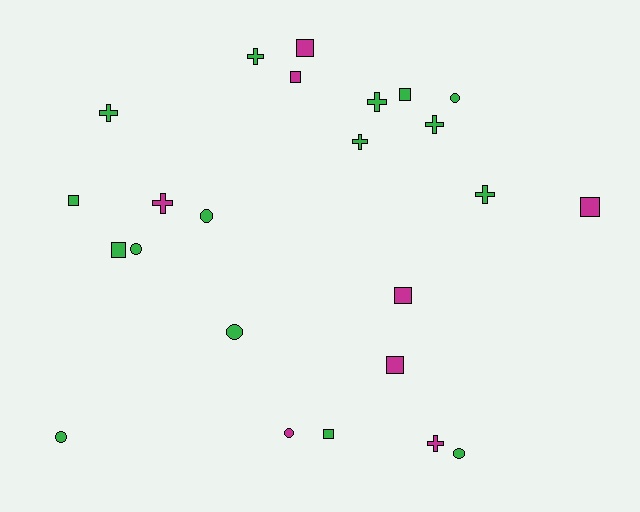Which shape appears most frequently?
Square, with 9 objects.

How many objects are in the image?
There are 24 objects.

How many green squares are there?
There are 4 green squares.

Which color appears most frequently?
Green, with 16 objects.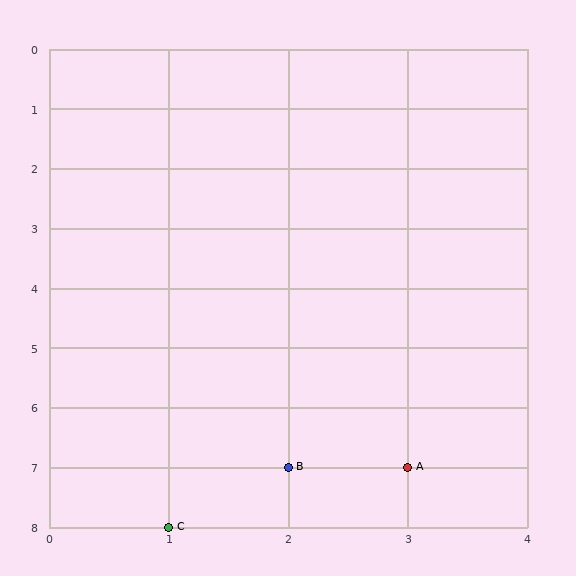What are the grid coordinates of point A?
Point A is at grid coordinates (3, 7).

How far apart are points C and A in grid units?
Points C and A are 2 columns and 1 row apart (about 2.2 grid units diagonally).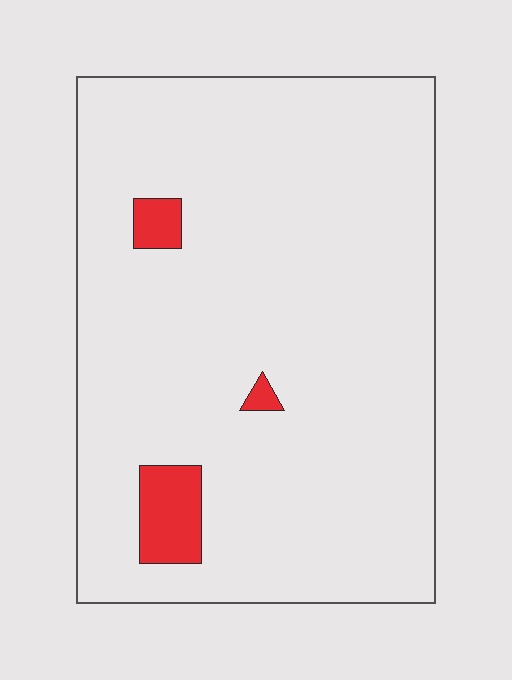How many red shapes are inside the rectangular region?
3.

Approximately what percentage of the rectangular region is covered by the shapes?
Approximately 5%.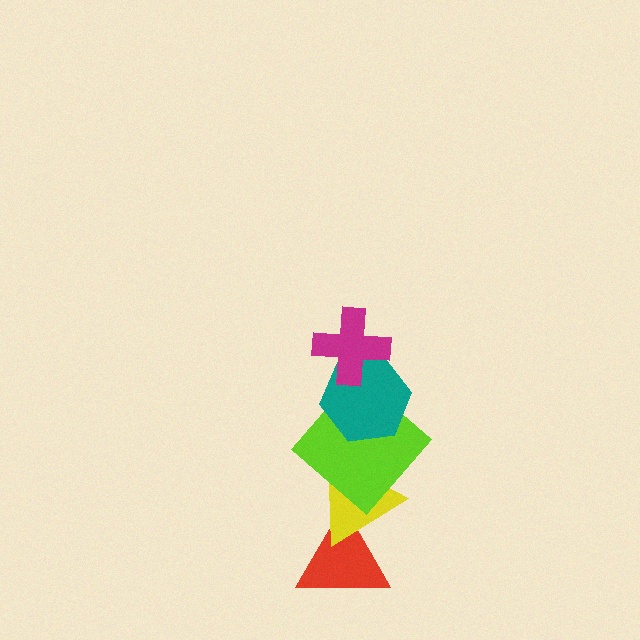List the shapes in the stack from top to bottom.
From top to bottom: the magenta cross, the teal hexagon, the lime diamond, the yellow triangle, the red triangle.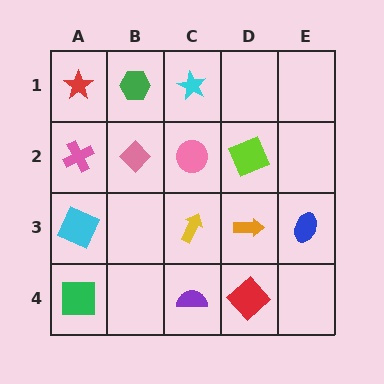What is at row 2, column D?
A lime square.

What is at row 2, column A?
A pink cross.